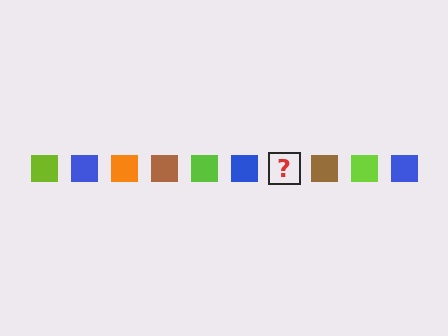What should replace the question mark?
The question mark should be replaced with an orange square.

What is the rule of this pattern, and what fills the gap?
The rule is that the pattern cycles through lime, blue, orange, brown squares. The gap should be filled with an orange square.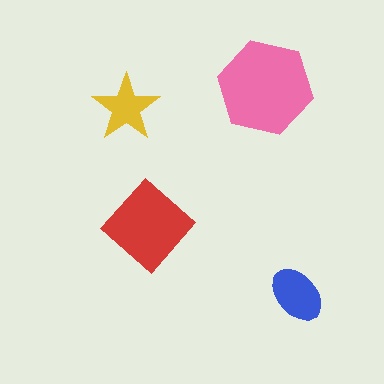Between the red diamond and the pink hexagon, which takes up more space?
The pink hexagon.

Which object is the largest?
The pink hexagon.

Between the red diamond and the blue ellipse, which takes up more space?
The red diamond.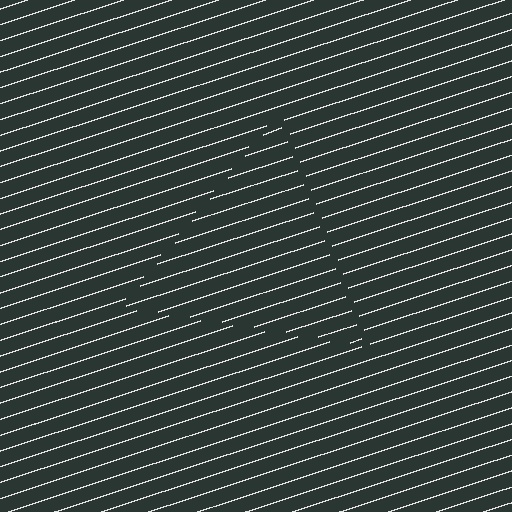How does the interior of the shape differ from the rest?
The interior of the shape contains the same grating, shifted by half a period — the contour is defined by the phase discontinuity where line-ends from the inner and outer gratings abut.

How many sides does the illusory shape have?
3 sides — the line-ends trace a triangle.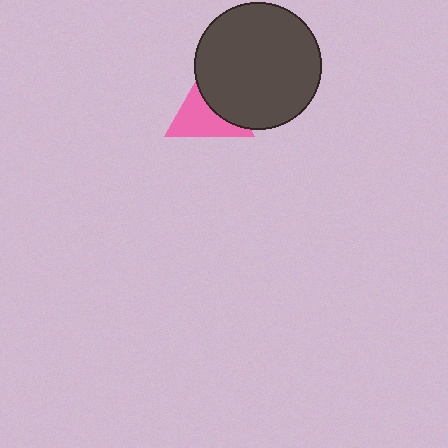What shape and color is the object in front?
The object in front is a dark gray circle.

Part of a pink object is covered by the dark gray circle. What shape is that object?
It is a triangle.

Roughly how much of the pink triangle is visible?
About half of it is visible (roughly 57%).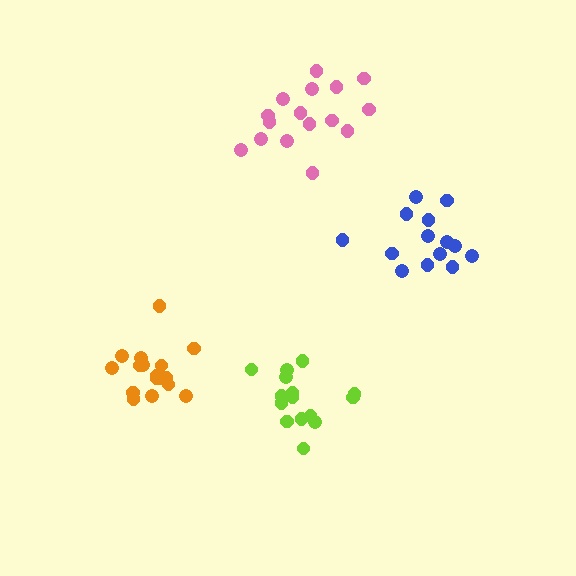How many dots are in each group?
Group 1: 16 dots, Group 2: 15 dots, Group 3: 17 dots, Group 4: 14 dots (62 total).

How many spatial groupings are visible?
There are 4 spatial groupings.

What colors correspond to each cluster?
The clusters are colored: pink, lime, orange, blue.